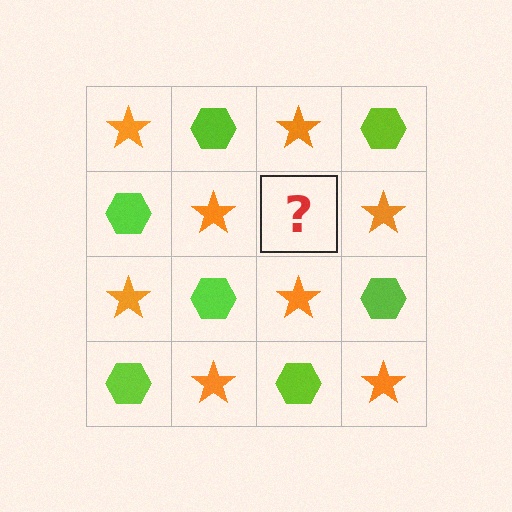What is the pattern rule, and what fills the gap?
The rule is that it alternates orange star and lime hexagon in a checkerboard pattern. The gap should be filled with a lime hexagon.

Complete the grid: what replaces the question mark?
The question mark should be replaced with a lime hexagon.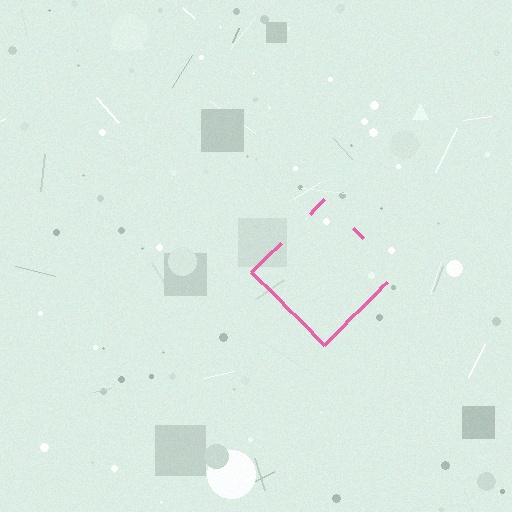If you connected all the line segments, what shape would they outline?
They would outline a diamond.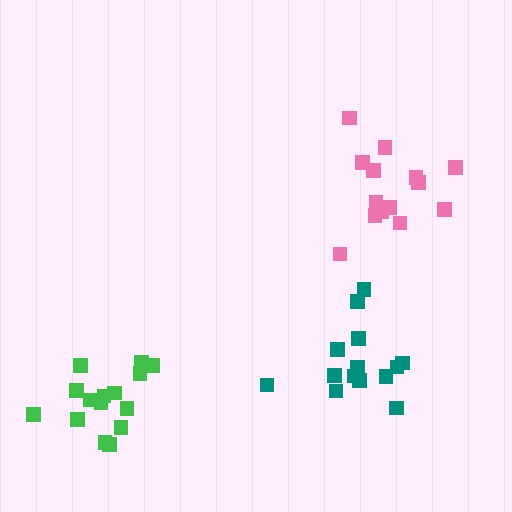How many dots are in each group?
Group 1: 14 dots, Group 2: 14 dots, Group 3: 15 dots (43 total).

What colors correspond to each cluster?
The clusters are colored: pink, teal, green.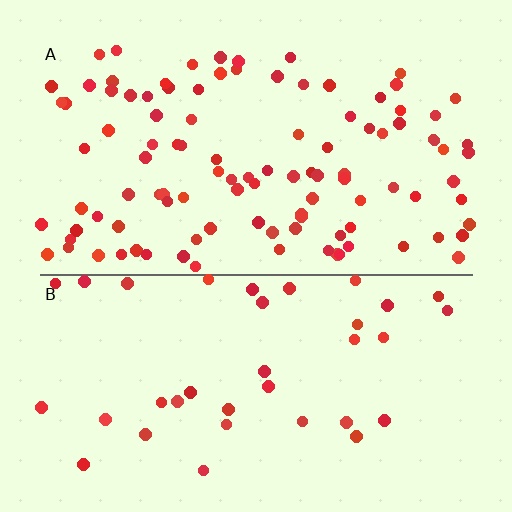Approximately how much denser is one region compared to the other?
Approximately 2.9× — region A over region B.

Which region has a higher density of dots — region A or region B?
A (the top).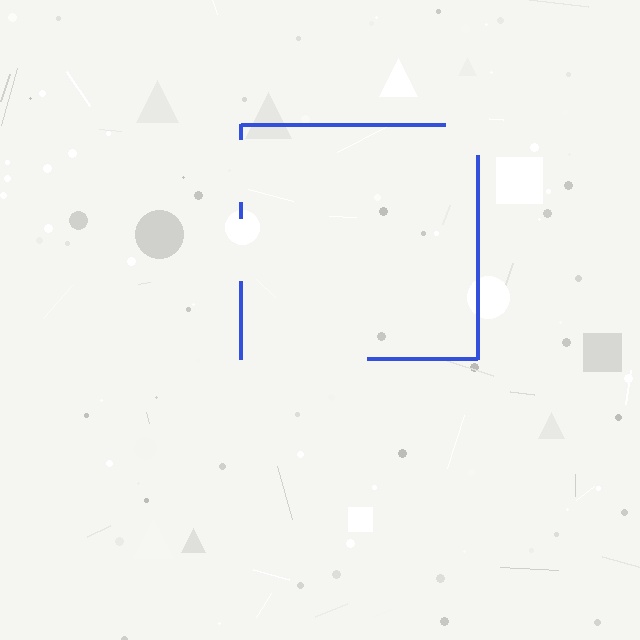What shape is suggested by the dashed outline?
The dashed outline suggests a square.